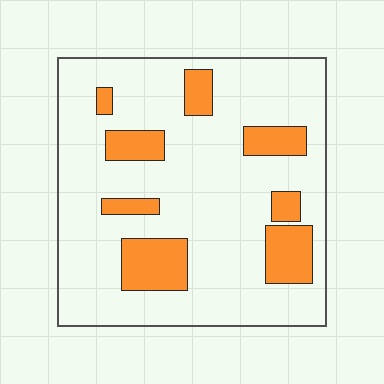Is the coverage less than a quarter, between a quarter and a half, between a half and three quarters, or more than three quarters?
Less than a quarter.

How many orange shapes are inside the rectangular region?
8.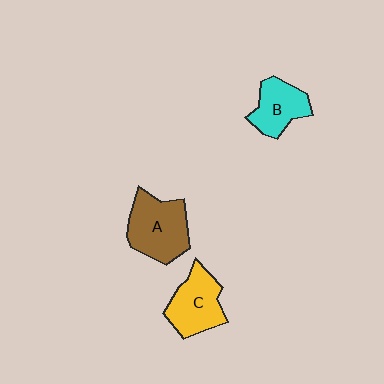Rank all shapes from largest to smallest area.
From largest to smallest: A (brown), C (yellow), B (cyan).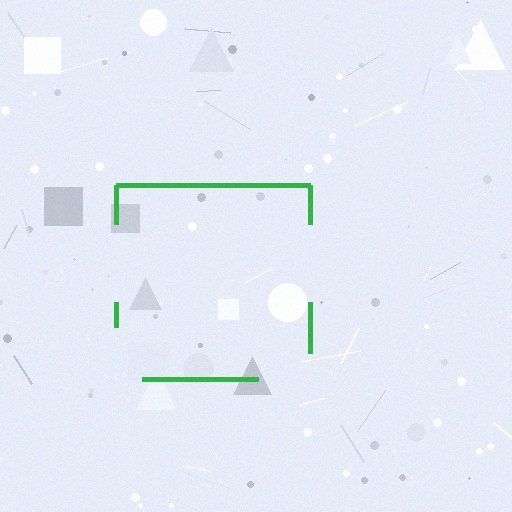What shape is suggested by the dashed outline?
The dashed outline suggests a square.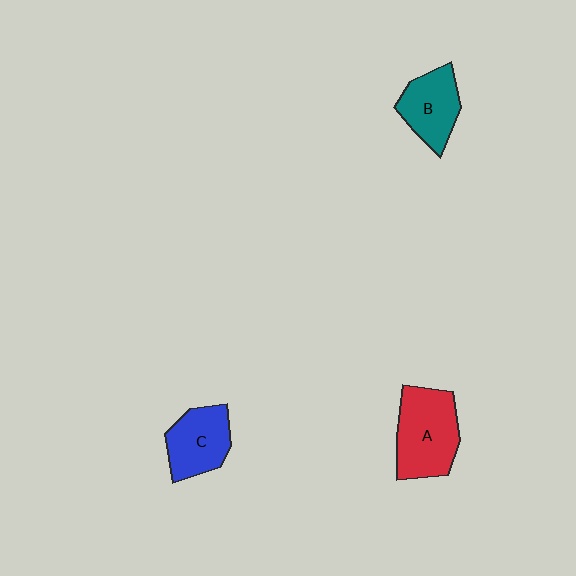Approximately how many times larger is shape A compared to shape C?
Approximately 1.3 times.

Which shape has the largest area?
Shape A (red).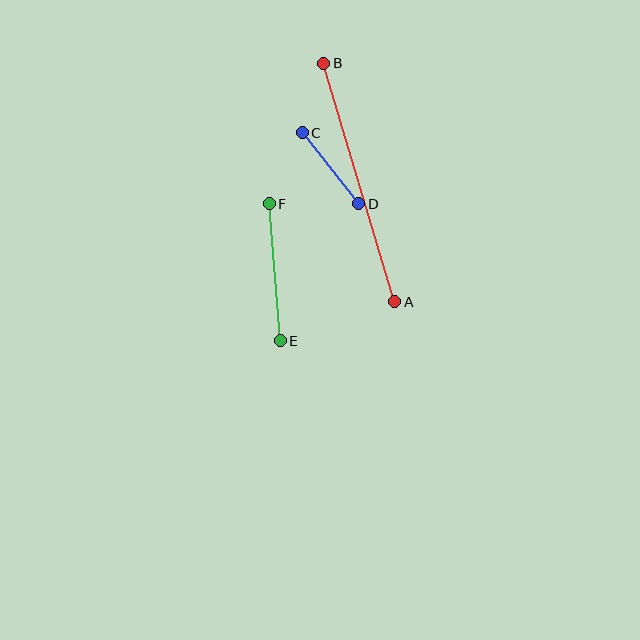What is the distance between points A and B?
The distance is approximately 249 pixels.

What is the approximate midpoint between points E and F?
The midpoint is at approximately (275, 272) pixels.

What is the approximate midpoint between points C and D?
The midpoint is at approximately (330, 168) pixels.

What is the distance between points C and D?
The distance is approximately 91 pixels.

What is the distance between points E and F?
The distance is approximately 137 pixels.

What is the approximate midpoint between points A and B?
The midpoint is at approximately (359, 183) pixels.